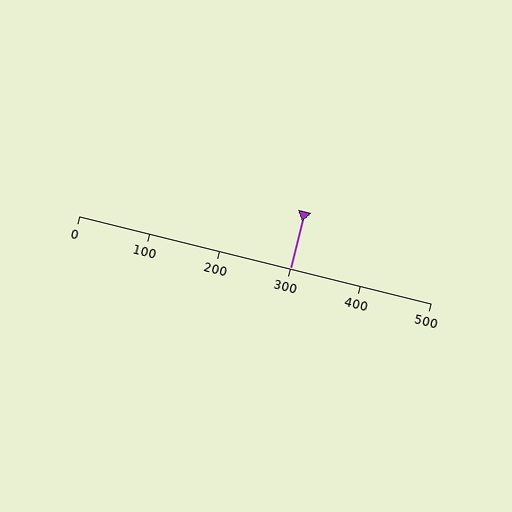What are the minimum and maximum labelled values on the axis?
The axis runs from 0 to 500.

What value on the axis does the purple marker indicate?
The marker indicates approximately 300.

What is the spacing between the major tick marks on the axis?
The major ticks are spaced 100 apart.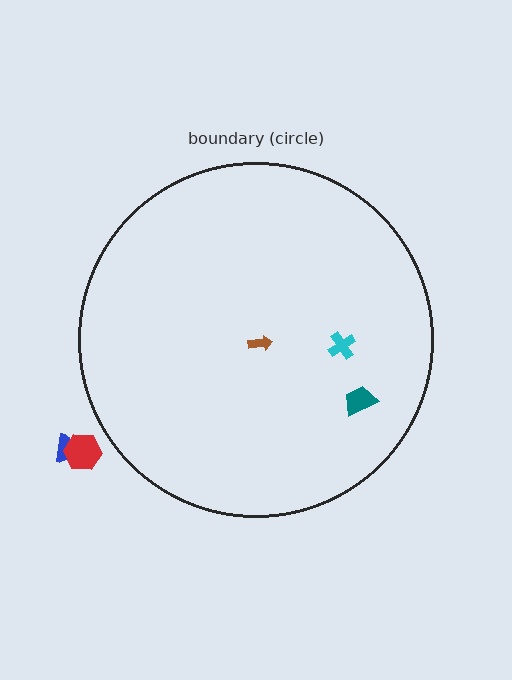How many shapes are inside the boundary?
3 inside, 2 outside.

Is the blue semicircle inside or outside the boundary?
Outside.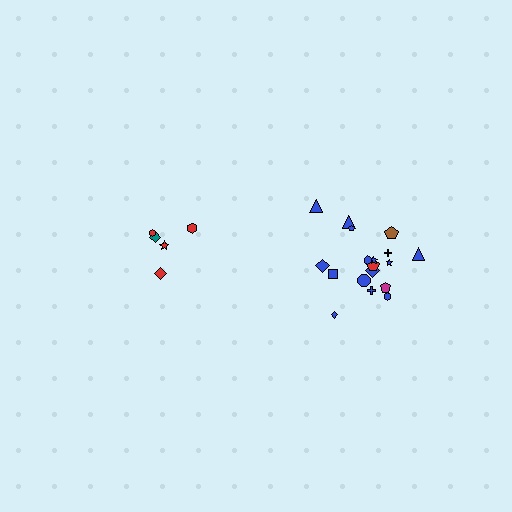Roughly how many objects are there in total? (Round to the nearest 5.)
Roughly 25 objects in total.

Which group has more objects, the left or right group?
The right group.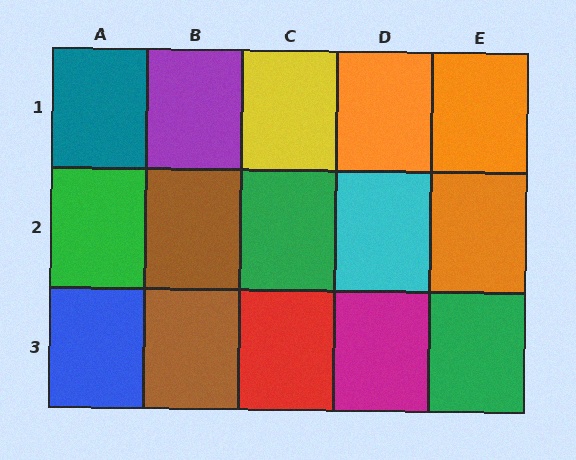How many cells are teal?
1 cell is teal.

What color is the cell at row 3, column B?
Brown.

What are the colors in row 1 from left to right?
Teal, purple, yellow, orange, orange.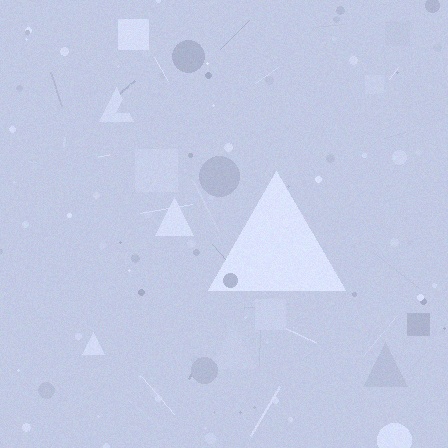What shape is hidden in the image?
A triangle is hidden in the image.